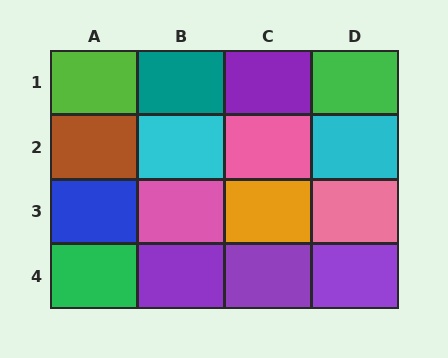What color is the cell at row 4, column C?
Purple.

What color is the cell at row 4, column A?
Green.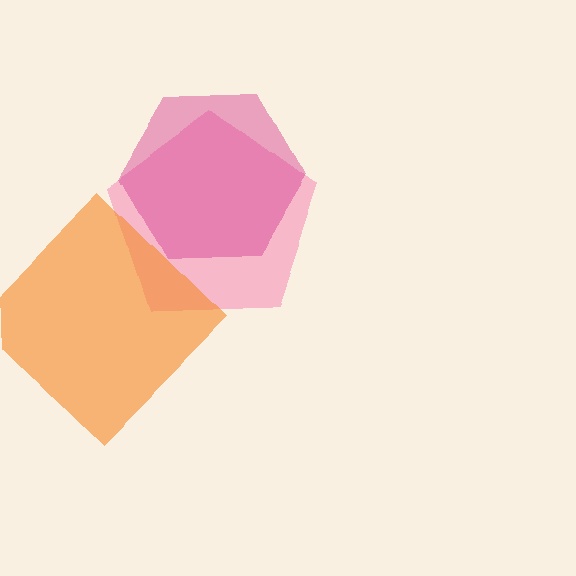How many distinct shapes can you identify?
There are 3 distinct shapes: a pink pentagon, a magenta hexagon, an orange diamond.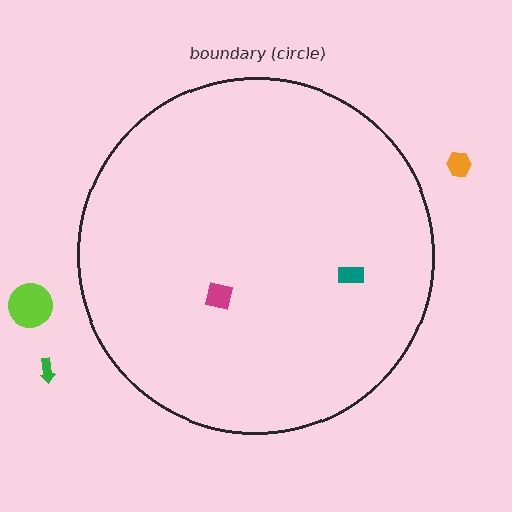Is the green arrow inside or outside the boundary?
Outside.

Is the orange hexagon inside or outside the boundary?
Outside.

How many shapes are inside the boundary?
2 inside, 3 outside.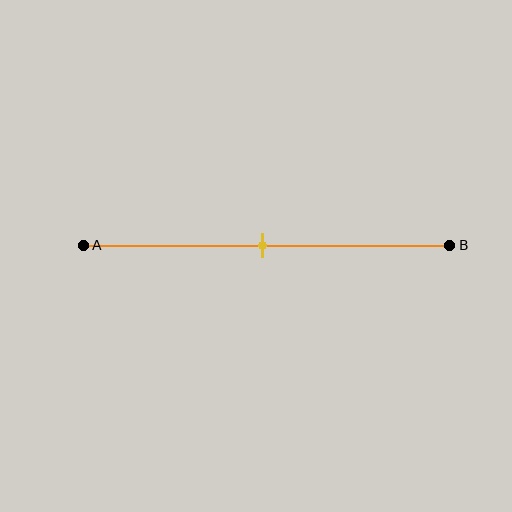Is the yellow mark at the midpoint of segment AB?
Yes, the mark is approximately at the midpoint.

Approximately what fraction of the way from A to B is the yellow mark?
The yellow mark is approximately 50% of the way from A to B.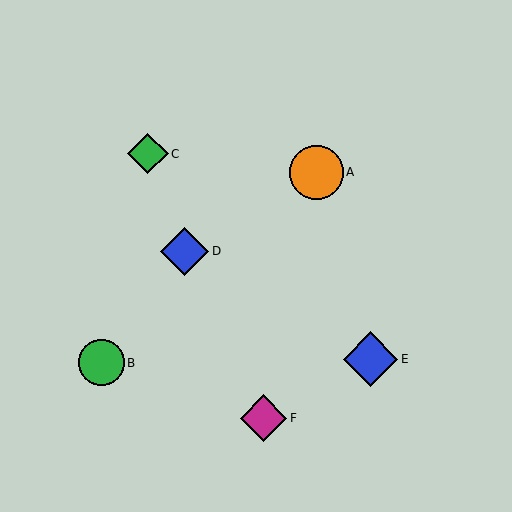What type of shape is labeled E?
Shape E is a blue diamond.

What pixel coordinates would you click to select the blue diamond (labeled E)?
Click at (370, 359) to select the blue diamond E.